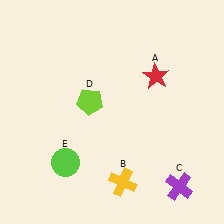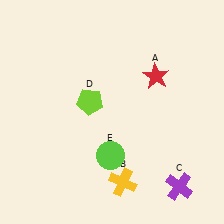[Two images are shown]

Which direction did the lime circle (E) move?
The lime circle (E) moved right.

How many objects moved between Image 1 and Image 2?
1 object moved between the two images.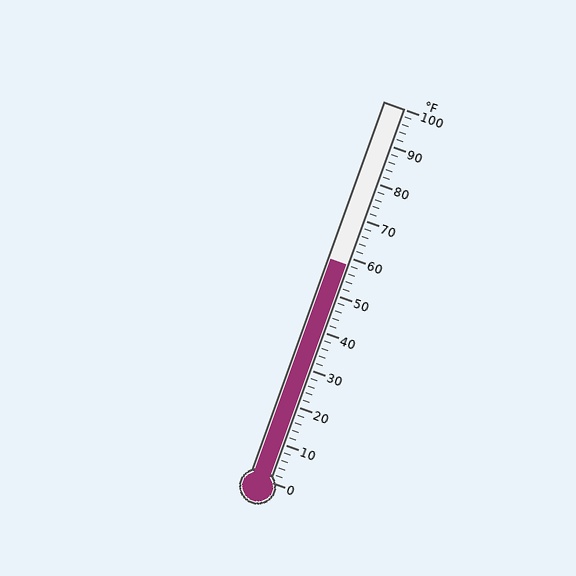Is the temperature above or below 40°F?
The temperature is above 40°F.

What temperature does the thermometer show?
The thermometer shows approximately 58°F.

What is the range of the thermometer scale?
The thermometer scale ranges from 0°F to 100°F.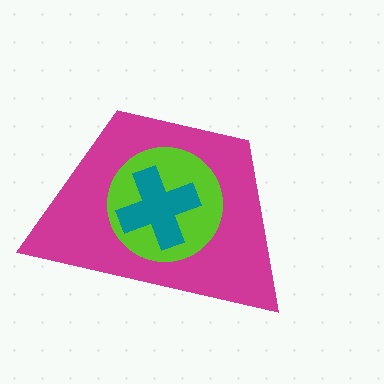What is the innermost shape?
The teal cross.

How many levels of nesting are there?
3.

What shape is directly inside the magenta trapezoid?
The lime circle.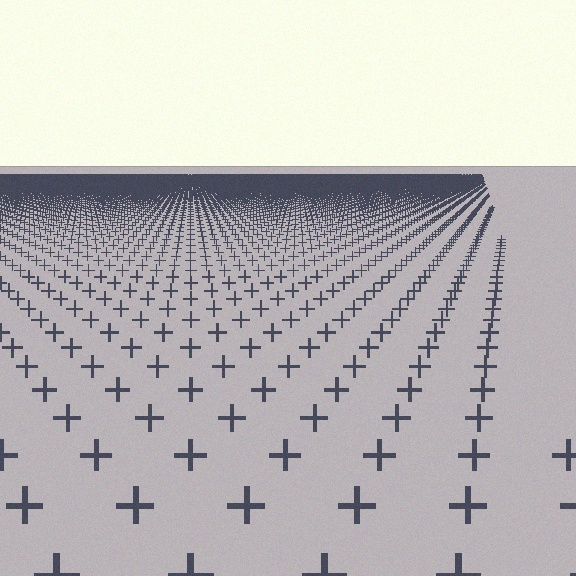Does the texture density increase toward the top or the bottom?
Density increases toward the top.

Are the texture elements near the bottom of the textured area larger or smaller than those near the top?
Larger. Near the bottom, elements are closer to the viewer and appear at a bigger on-screen size.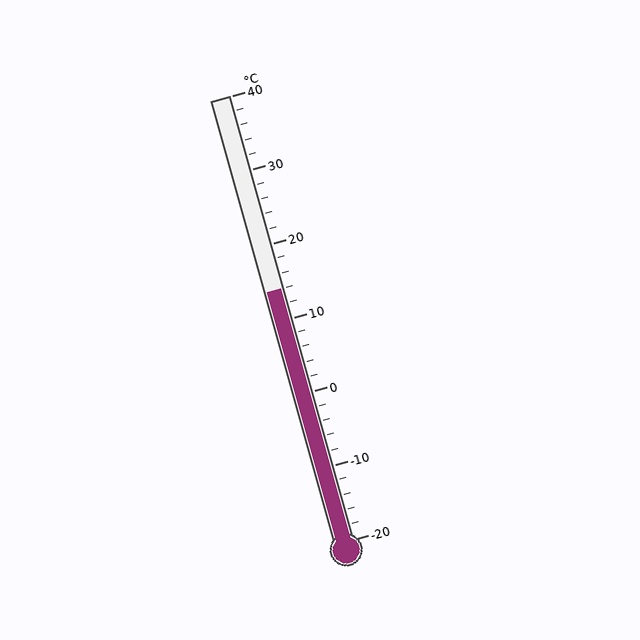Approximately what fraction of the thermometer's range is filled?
The thermometer is filled to approximately 55% of its range.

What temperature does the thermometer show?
The thermometer shows approximately 14°C.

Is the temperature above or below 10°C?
The temperature is above 10°C.